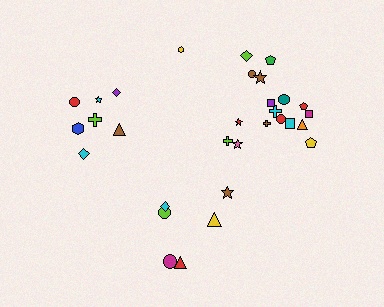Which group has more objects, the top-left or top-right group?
The top-right group.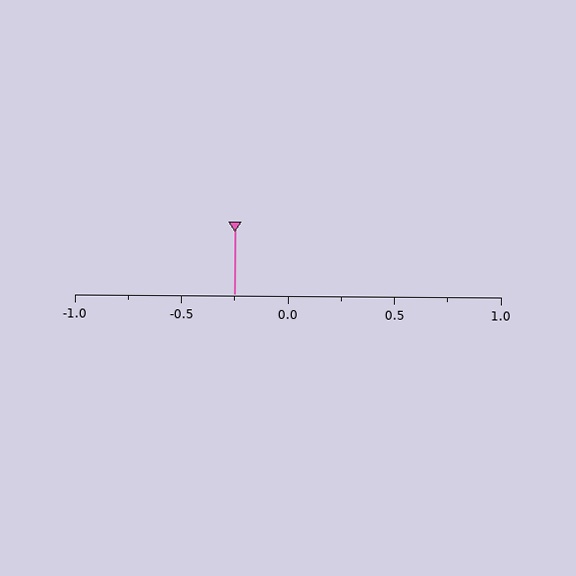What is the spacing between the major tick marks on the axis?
The major ticks are spaced 0.5 apart.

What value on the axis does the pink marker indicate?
The marker indicates approximately -0.25.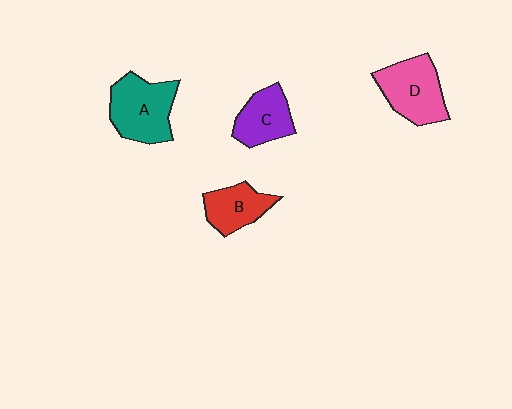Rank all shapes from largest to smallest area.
From largest to smallest: A (teal), D (pink), C (purple), B (red).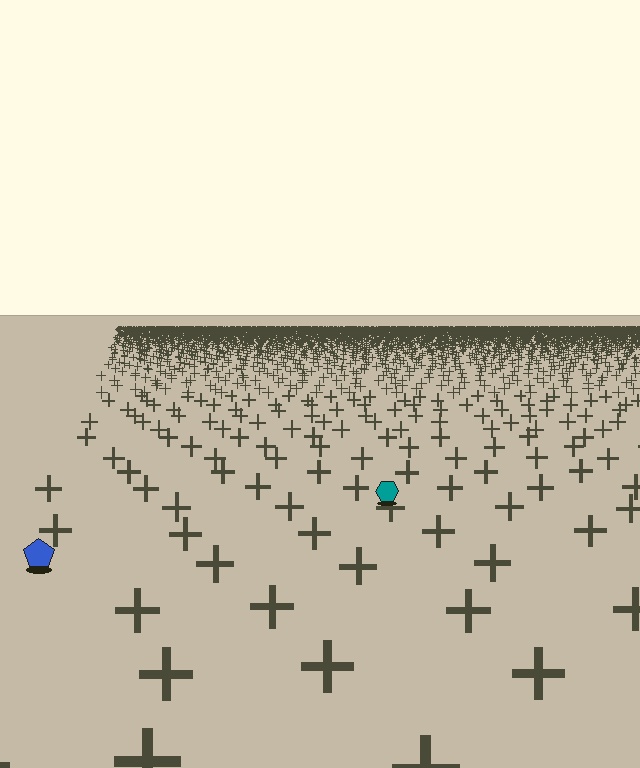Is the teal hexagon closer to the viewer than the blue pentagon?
No. The blue pentagon is closer — you can tell from the texture gradient: the ground texture is coarser near it.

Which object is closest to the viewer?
The blue pentagon is closest. The texture marks near it are larger and more spread out.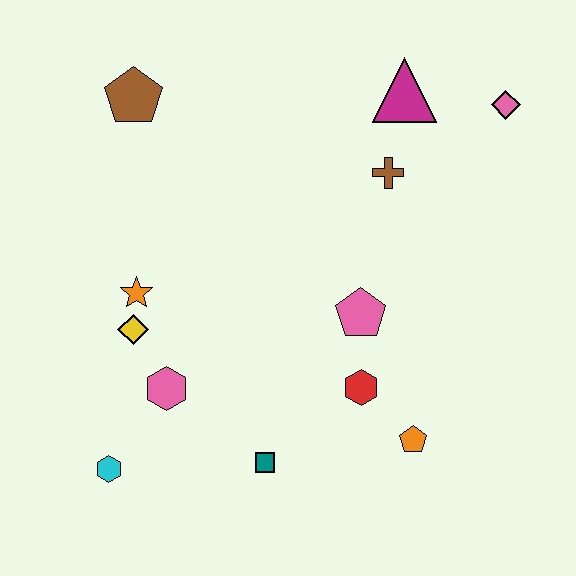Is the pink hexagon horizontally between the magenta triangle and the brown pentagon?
Yes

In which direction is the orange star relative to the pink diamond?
The orange star is to the left of the pink diamond.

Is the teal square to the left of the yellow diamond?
No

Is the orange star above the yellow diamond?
Yes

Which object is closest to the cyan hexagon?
The pink hexagon is closest to the cyan hexagon.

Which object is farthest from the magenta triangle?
The cyan hexagon is farthest from the magenta triangle.